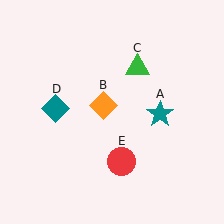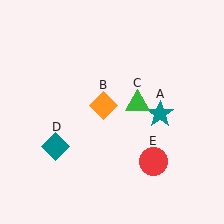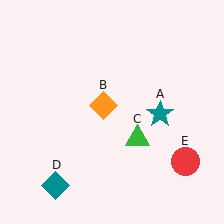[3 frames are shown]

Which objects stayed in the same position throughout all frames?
Teal star (object A) and orange diamond (object B) remained stationary.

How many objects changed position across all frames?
3 objects changed position: green triangle (object C), teal diamond (object D), red circle (object E).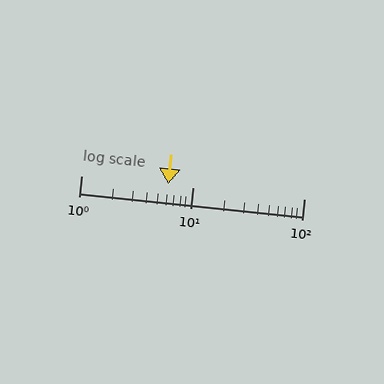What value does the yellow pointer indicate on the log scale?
The pointer indicates approximately 6.1.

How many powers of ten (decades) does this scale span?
The scale spans 2 decades, from 1 to 100.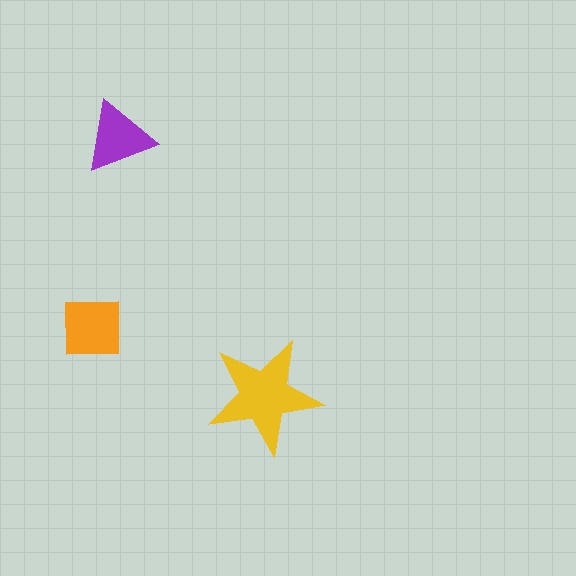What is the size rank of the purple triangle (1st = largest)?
3rd.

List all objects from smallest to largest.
The purple triangle, the orange square, the yellow star.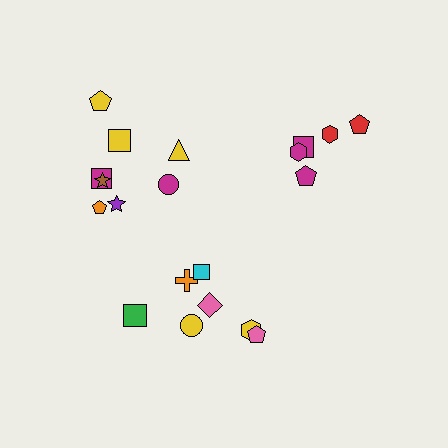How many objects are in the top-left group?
There are 8 objects.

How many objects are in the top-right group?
There are 5 objects.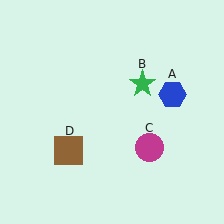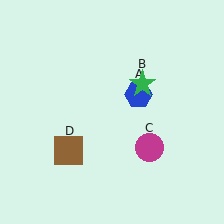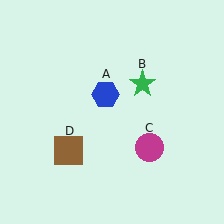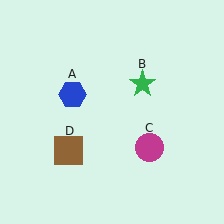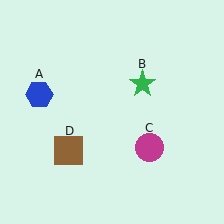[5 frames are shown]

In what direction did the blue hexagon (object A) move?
The blue hexagon (object A) moved left.